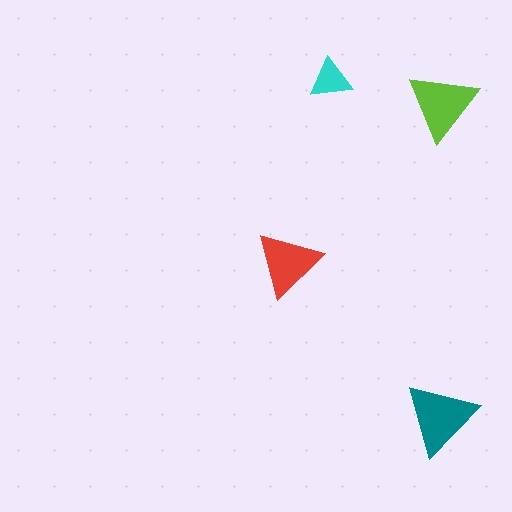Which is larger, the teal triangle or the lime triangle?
The teal one.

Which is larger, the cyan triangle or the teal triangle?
The teal one.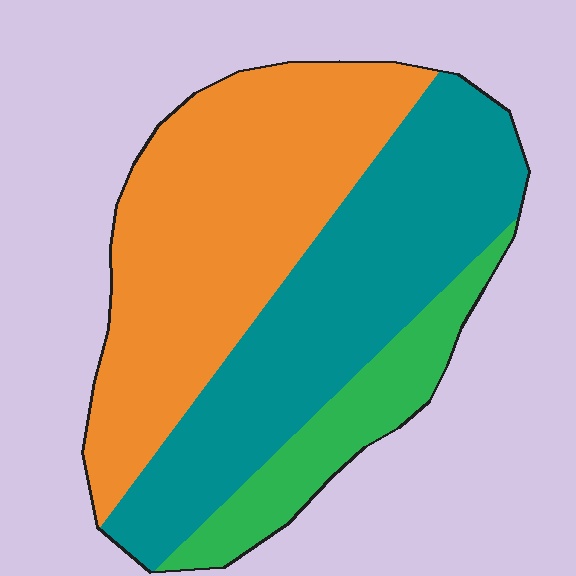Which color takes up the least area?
Green, at roughly 15%.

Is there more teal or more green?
Teal.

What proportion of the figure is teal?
Teal takes up about two fifths (2/5) of the figure.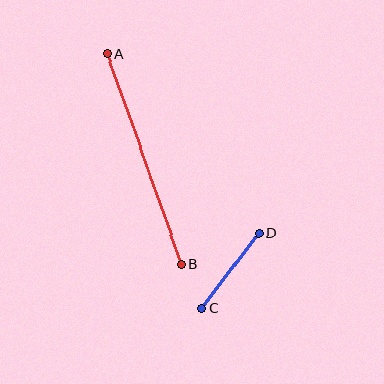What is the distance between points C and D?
The distance is approximately 95 pixels.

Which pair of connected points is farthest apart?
Points A and B are farthest apart.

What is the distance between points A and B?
The distance is approximately 223 pixels.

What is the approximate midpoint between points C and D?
The midpoint is at approximately (230, 271) pixels.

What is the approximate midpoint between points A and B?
The midpoint is at approximately (144, 159) pixels.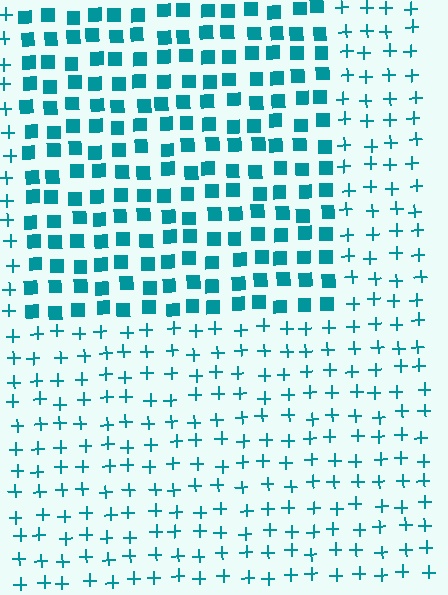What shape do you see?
I see a rectangle.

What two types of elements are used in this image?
The image uses squares inside the rectangle region and plus signs outside it.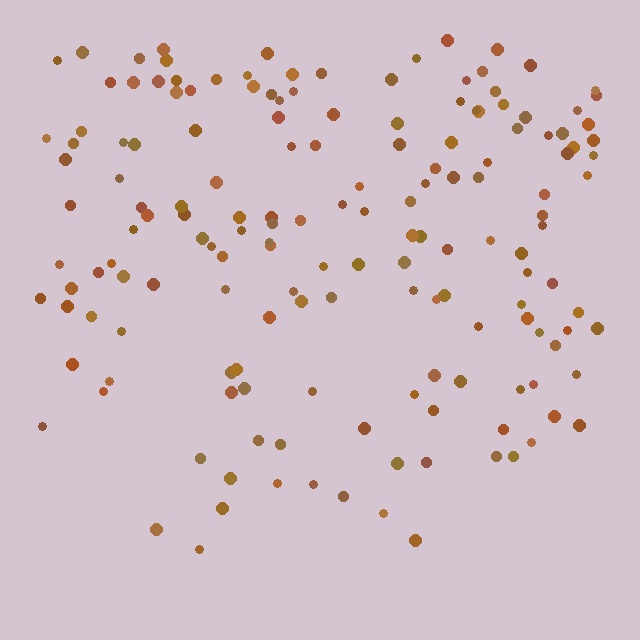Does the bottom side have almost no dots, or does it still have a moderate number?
Still a moderate number, just noticeably fewer than the top.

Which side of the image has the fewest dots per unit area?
The bottom.